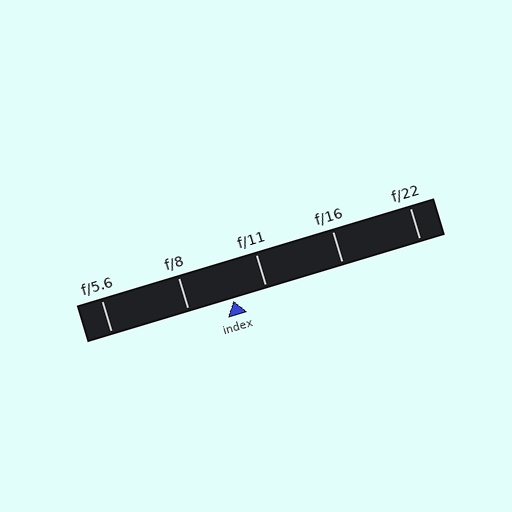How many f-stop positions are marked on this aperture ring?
There are 5 f-stop positions marked.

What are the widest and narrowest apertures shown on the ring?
The widest aperture shown is f/5.6 and the narrowest is f/22.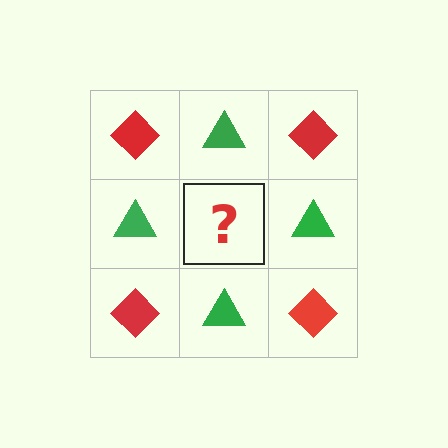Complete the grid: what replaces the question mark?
The question mark should be replaced with a red diamond.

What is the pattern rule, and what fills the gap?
The rule is that it alternates red diamond and green triangle in a checkerboard pattern. The gap should be filled with a red diamond.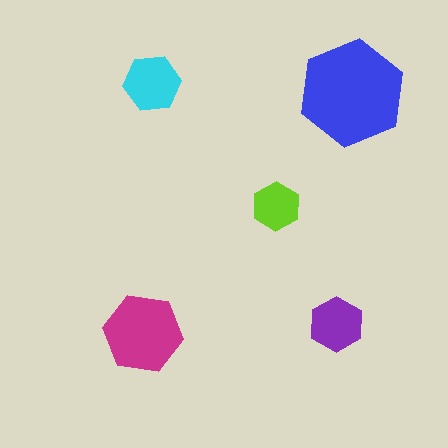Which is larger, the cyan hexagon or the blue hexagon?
The blue one.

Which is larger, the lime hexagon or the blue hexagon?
The blue one.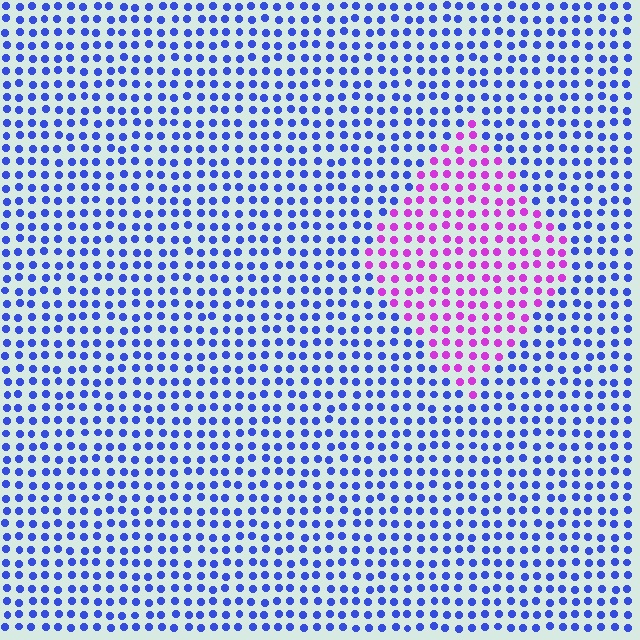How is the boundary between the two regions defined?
The boundary is defined purely by a slight shift in hue (about 65 degrees). Spacing, size, and orientation are identical on both sides.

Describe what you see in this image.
The image is filled with small blue elements in a uniform arrangement. A diamond-shaped region is visible where the elements are tinted to a slightly different hue, forming a subtle color boundary.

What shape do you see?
I see a diamond.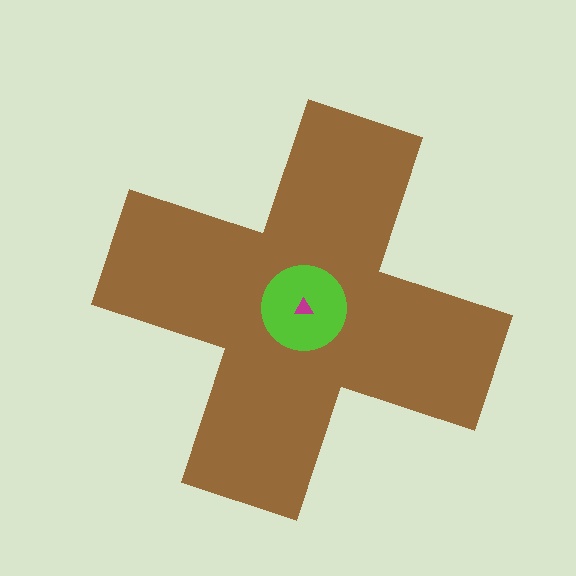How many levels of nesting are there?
3.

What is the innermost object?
The magenta triangle.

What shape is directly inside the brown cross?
The lime circle.